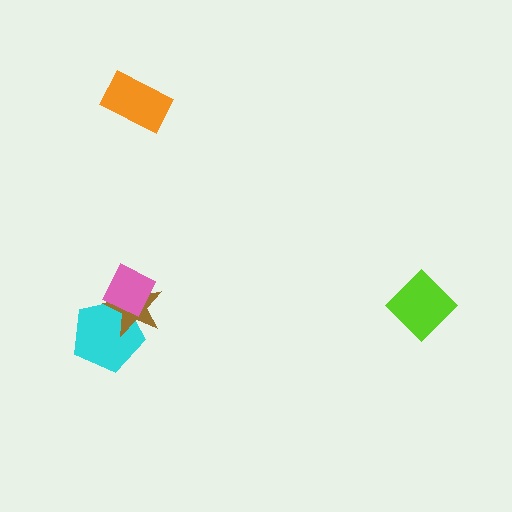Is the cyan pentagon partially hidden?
Yes, it is partially covered by another shape.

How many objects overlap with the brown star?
2 objects overlap with the brown star.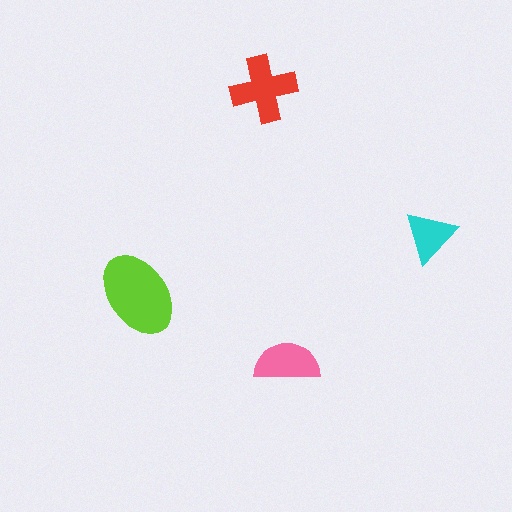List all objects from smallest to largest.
The cyan triangle, the pink semicircle, the red cross, the lime ellipse.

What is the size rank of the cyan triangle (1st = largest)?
4th.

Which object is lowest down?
The pink semicircle is bottommost.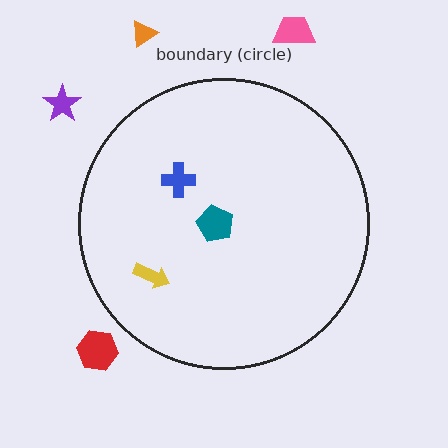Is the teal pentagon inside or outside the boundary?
Inside.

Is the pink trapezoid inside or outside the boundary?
Outside.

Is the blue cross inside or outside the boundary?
Inside.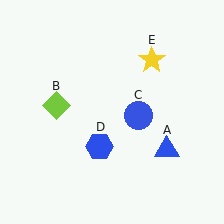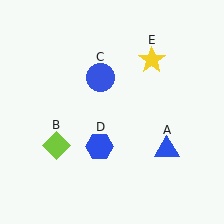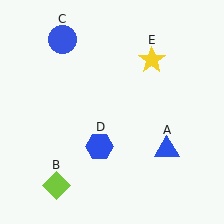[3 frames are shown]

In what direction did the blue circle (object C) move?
The blue circle (object C) moved up and to the left.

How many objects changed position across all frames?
2 objects changed position: lime diamond (object B), blue circle (object C).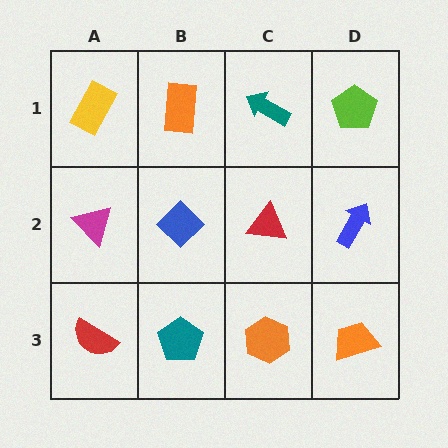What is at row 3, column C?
An orange hexagon.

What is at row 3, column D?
An orange trapezoid.